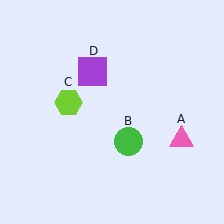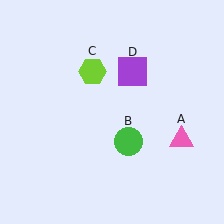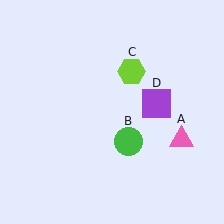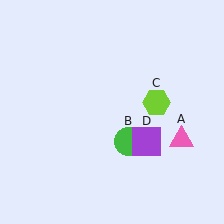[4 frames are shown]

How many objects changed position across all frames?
2 objects changed position: lime hexagon (object C), purple square (object D).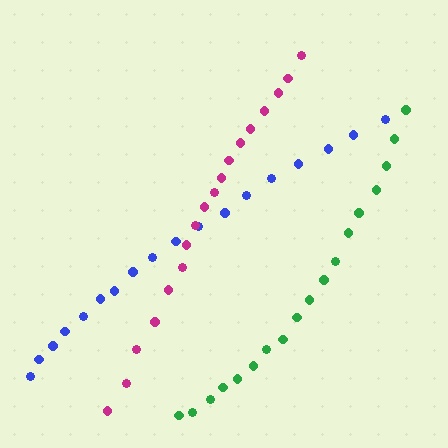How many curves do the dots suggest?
There are 3 distinct paths.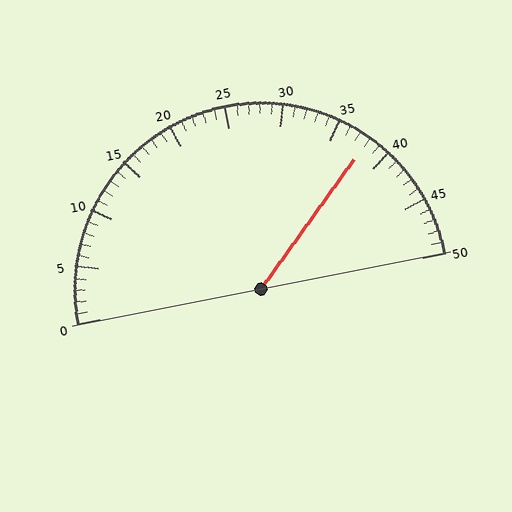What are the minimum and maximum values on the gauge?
The gauge ranges from 0 to 50.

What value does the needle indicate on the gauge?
The needle indicates approximately 38.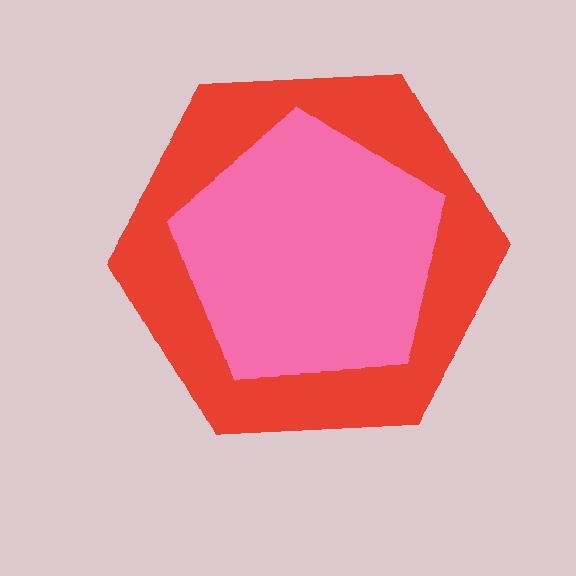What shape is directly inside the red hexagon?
The pink pentagon.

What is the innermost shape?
The pink pentagon.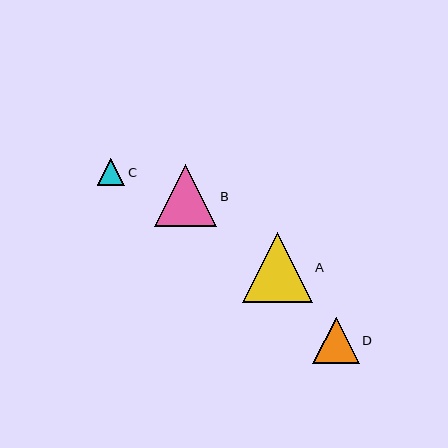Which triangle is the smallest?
Triangle C is the smallest with a size of approximately 27 pixels.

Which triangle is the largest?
Triangle A is the largest with a size of approximately 69 pixels.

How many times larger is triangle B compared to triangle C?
Triangle B is approximately 2.3 times the size of triangle C.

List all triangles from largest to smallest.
From largest to smallest: A, B, D, C.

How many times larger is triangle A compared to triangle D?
Triangle A is approximately 1.5 times the size of triangle D.